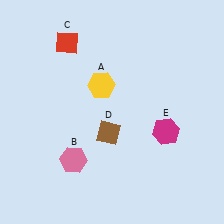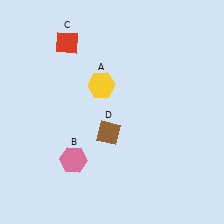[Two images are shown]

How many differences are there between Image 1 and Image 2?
There is 1 difference between the two images.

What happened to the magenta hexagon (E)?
The magenta hexagon (E) was removed in Image 2. It was in the bottom-right area of Image 1.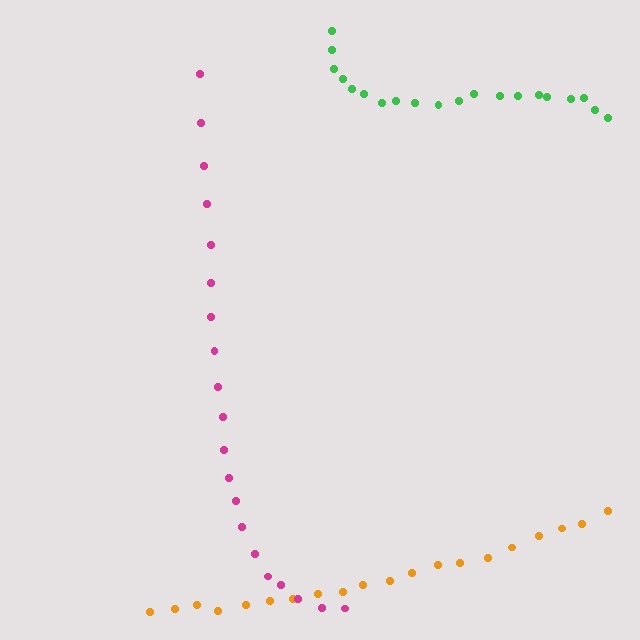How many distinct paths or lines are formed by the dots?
There are 3 distinct paths.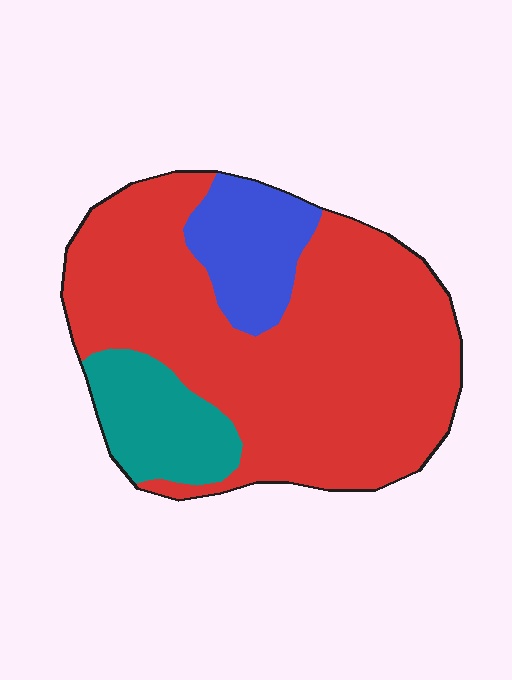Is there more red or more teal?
Red.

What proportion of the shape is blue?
Blue takes up about one eighth (1/8) of the shape.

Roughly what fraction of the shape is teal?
Teal covers 14% of the shape.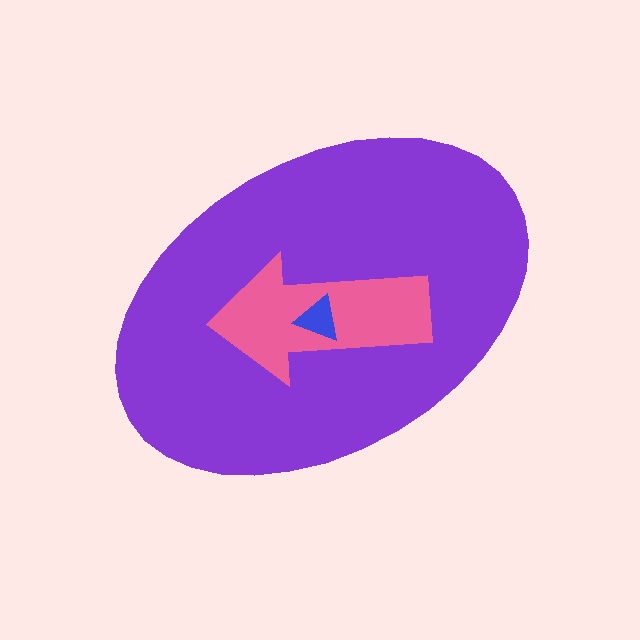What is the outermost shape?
The purple ellipse.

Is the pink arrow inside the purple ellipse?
Yes.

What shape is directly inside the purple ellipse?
The pink arrow.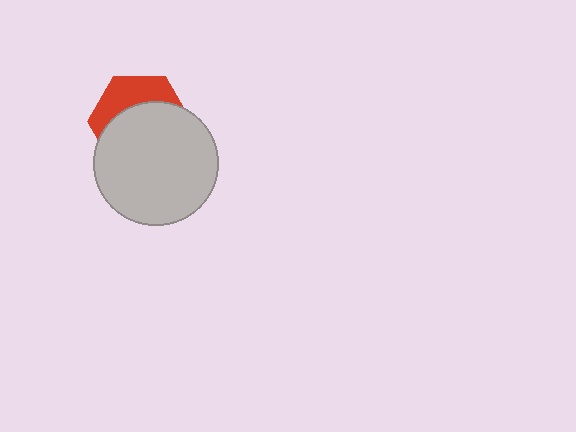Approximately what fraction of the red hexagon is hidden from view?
Roughly 64% of the red hexagon is hidden behind the light gray circle.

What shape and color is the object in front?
The object in front is a light gray circle.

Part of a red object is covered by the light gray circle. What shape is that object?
It is a hexagon.